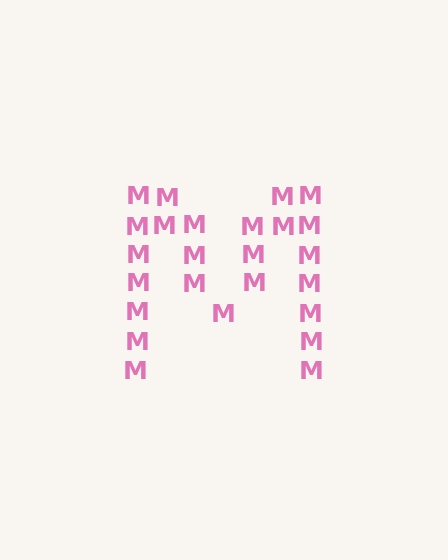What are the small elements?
The small elements are letter M's.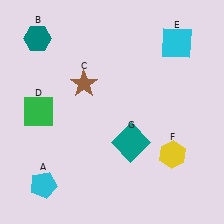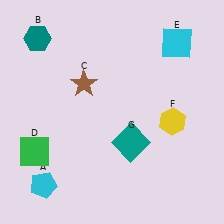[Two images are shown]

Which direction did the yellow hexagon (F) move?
The yellow hexagon (F) moved up.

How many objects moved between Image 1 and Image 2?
2 objects moved between the two images.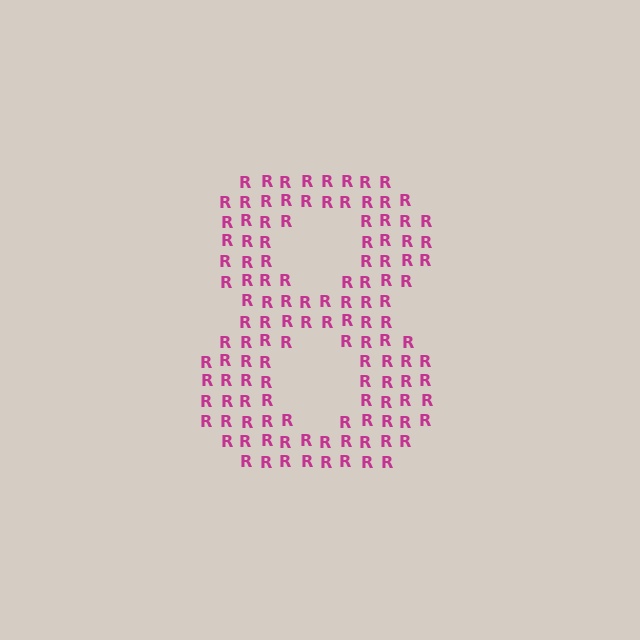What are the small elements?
The small elements are letter R's.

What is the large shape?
The large shape is the digit 8.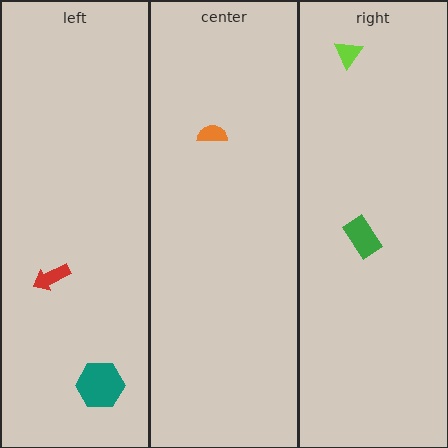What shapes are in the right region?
The lime triangle, the green rectangle.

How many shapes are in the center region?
1.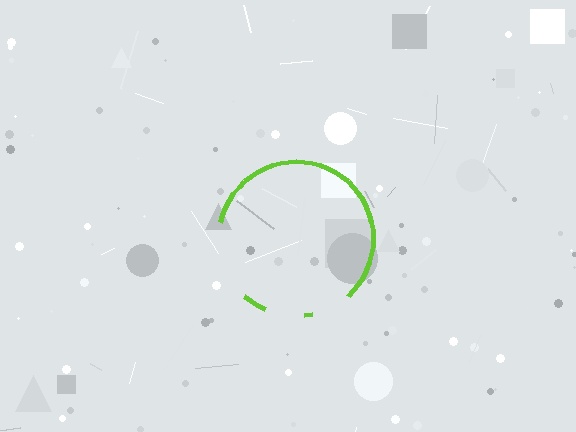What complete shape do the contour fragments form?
The contour fragments form a circle.